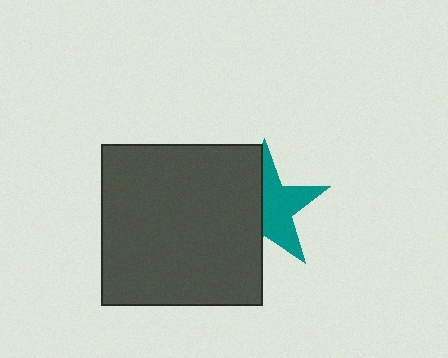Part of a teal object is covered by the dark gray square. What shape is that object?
It is a star.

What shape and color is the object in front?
The object in front is a dark gray square.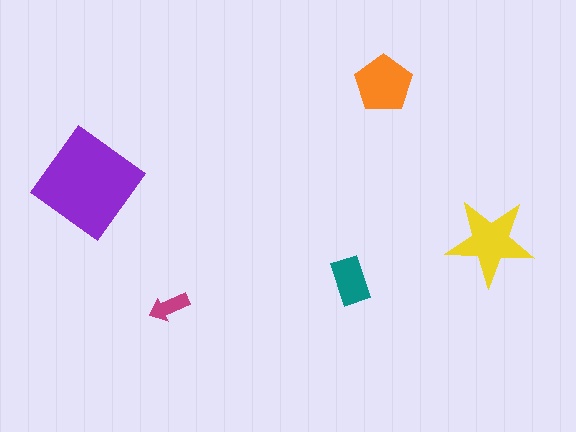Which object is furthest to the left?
The purple diamond is leftmost.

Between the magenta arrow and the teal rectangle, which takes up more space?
The teal rectangle.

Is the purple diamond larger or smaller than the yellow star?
Larger.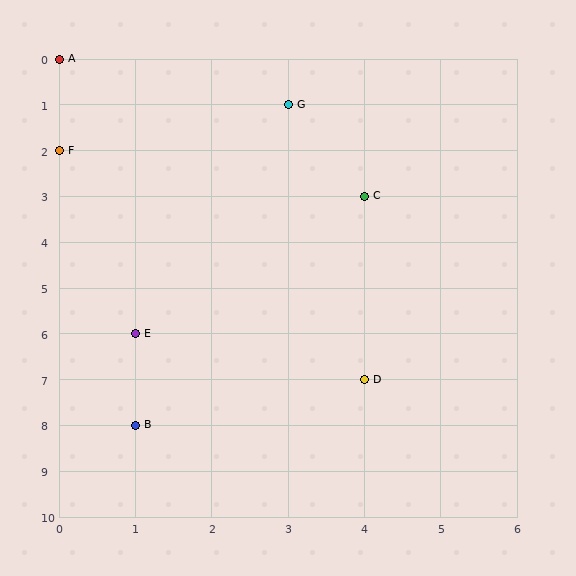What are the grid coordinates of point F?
Point F is at grid coordinates (0, 2).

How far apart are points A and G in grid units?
Points A and G are 3 columns and 1 row apart (about 3.2 grid units diagonally).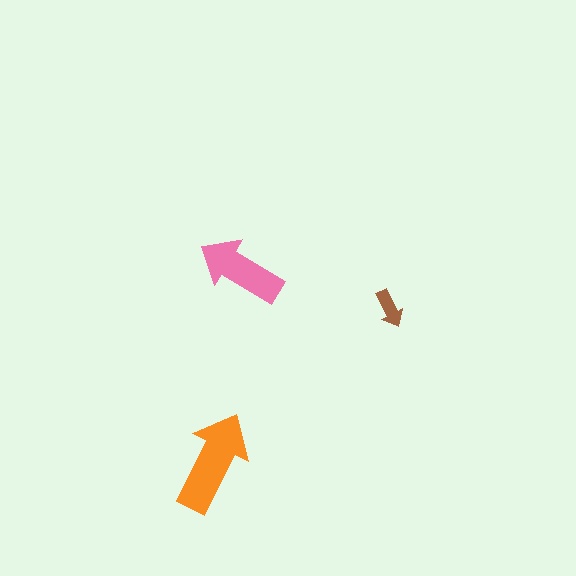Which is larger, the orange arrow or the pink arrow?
The orange one.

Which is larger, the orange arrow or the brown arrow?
The orange one.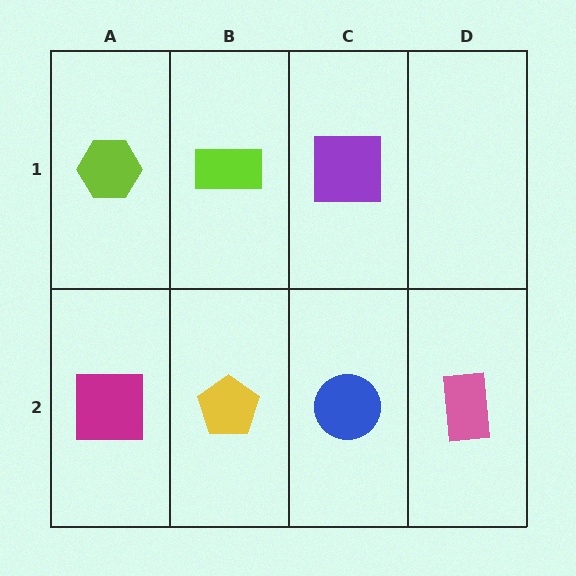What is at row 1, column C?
A purple square.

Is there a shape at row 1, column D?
No, that cell is empty.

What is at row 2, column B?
A yellow pentagon.